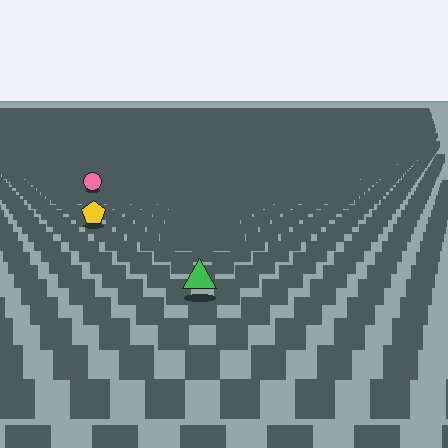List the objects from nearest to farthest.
From nearest to farthest: the green triangle, the yellow pentagon, the pink circle.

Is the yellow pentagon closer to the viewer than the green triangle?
No. The green triangle is closer — you can tell from the texture gradient: the ground texture is coarser near it.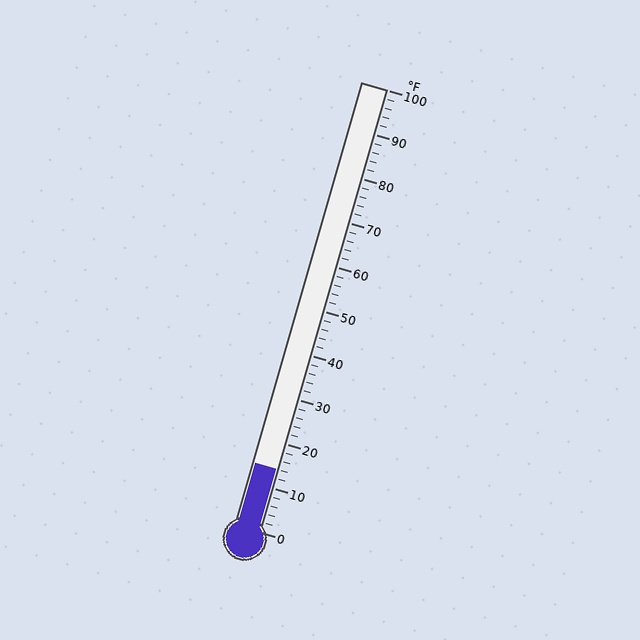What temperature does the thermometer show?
The thermometer shows approximately 14°F.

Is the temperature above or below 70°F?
The temperature is below 70°F.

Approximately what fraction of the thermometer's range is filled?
The thermometer is filled to approximately 15% of its range.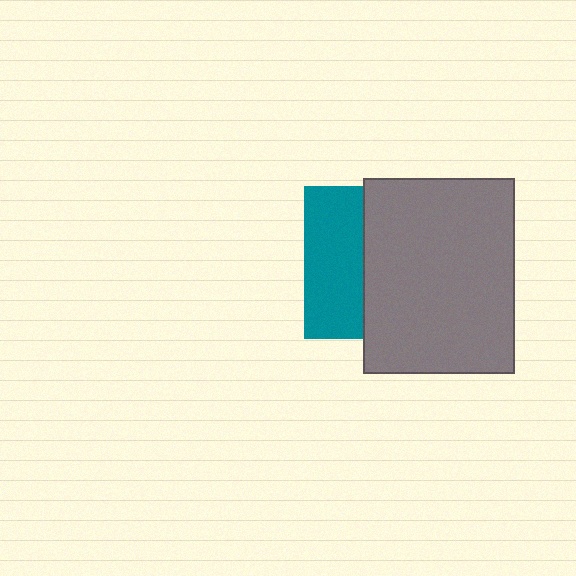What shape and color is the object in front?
The object in front is a gray rectangle.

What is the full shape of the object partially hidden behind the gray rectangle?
The partially hidden object is a teal square.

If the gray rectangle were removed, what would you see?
You would see the complete teal square.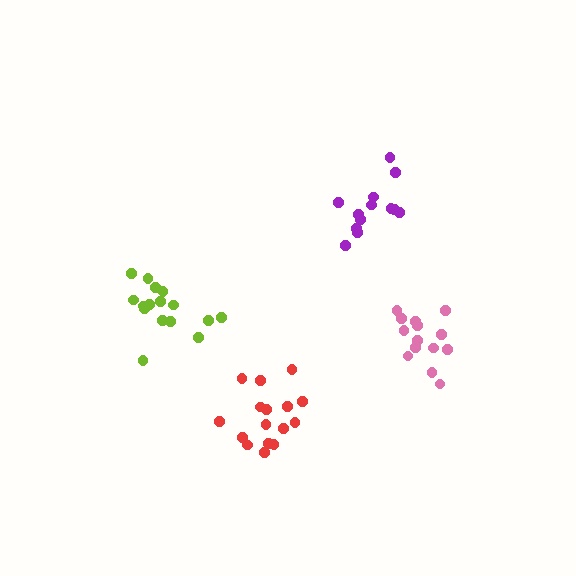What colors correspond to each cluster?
The clusters are colored: purple, lime, pink, red.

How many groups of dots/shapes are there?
There are 4 groups.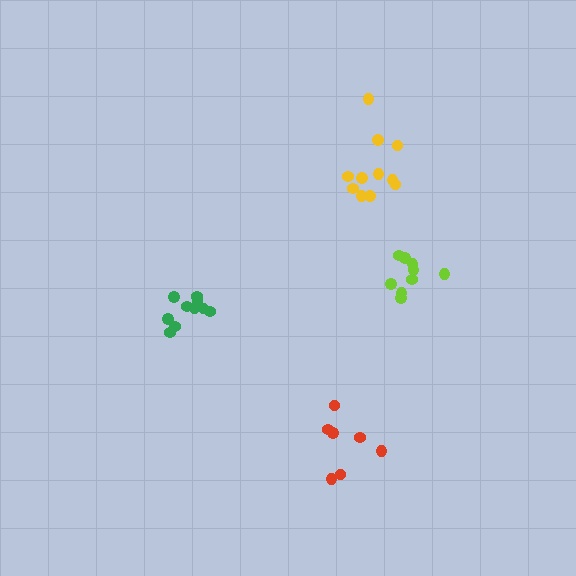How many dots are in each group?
Group 1: 11 dots, Group 2: 10 dots, Group 3: 9 dots, Group 4: 7 dots (37 total).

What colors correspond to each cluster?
The clusters are colored: yellow, green, lime, red.